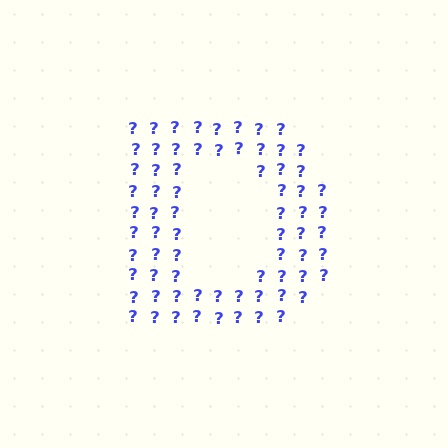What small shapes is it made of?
It is made of small question marks.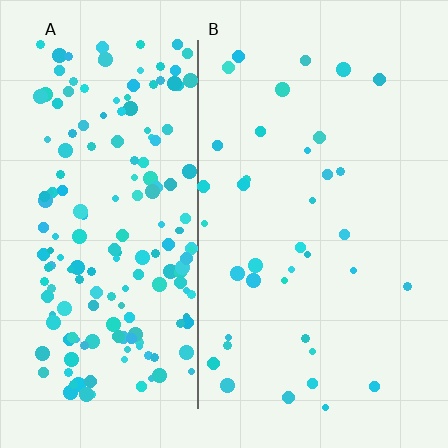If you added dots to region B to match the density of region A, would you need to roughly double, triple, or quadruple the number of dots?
Approximately quadruple.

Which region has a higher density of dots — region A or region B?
A (the left).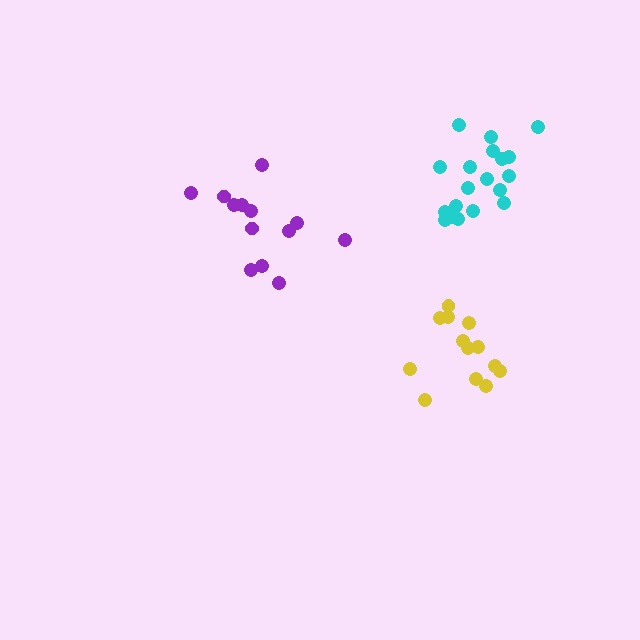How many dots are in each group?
Group 1: 13 dots, Group 2: 19 dots, Group 3: 13 dots (45 total).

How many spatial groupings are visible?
There are 3 spatial groupings.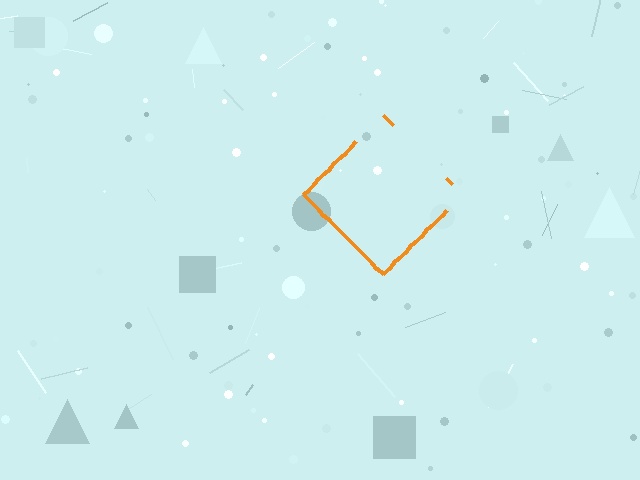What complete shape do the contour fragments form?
The contour fragments form a diamond.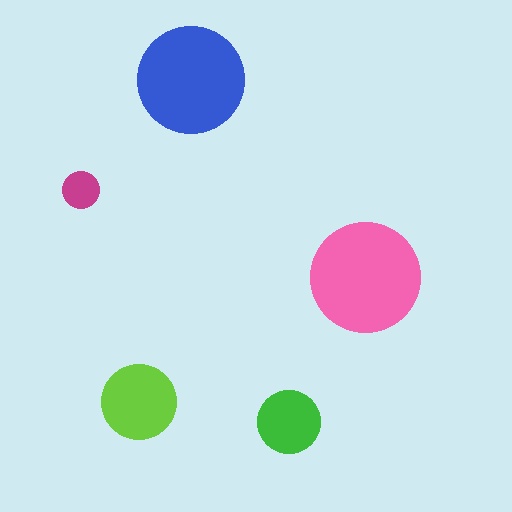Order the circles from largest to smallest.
the pink one, the blue one, the lime one, the green one, the magenta one.